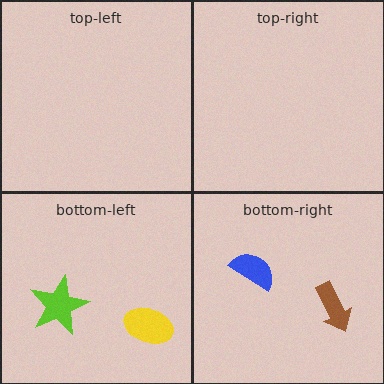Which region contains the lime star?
The bottom-left region.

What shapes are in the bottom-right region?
The brown arrow, the blue semicircle.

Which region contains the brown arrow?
The bottom-right region.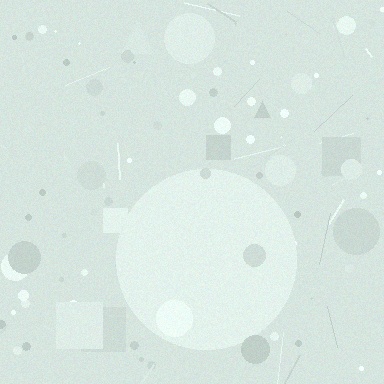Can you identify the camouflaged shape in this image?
The camouflaged shape is a circle.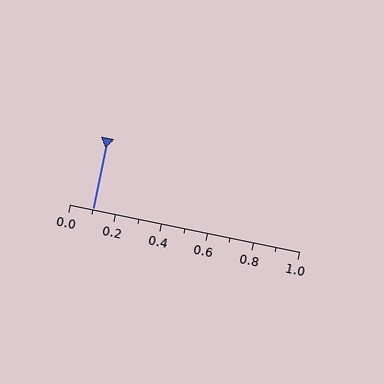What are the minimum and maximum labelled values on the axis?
The axis runs from 0.0 to 1.0.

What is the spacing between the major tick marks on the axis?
The major ticks are spaced 0.2 apart.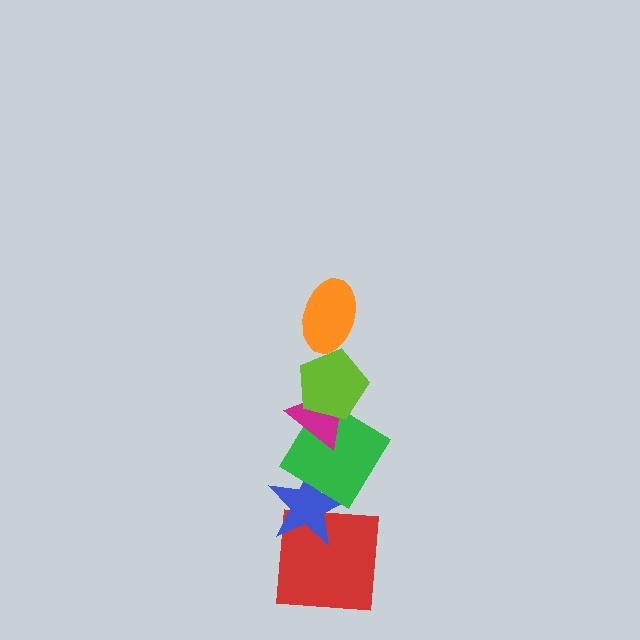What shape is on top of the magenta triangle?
The lime pentagon is on top of the magenta triangle.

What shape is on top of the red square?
The blue star is on top of the red square.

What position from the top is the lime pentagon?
The lime pentagon is 2nd from the top.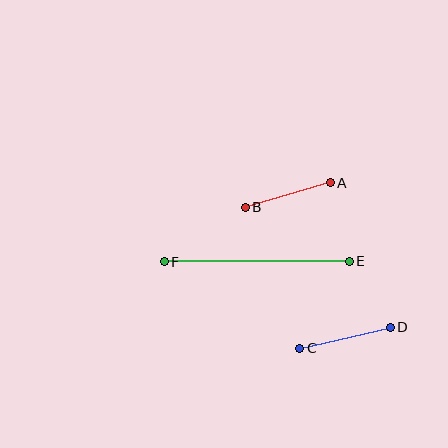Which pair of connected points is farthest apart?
Points E and F are farthest apart.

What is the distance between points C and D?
The distance is approximately 93 pixels.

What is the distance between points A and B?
The distance is approximately 88 pixels.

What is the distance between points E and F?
The distance is approximately 185 pixels.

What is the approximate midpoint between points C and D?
The midpoint is at approximately (345, 338) pixels.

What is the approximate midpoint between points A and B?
The midpoint is at approximately (288, 195) pixels.